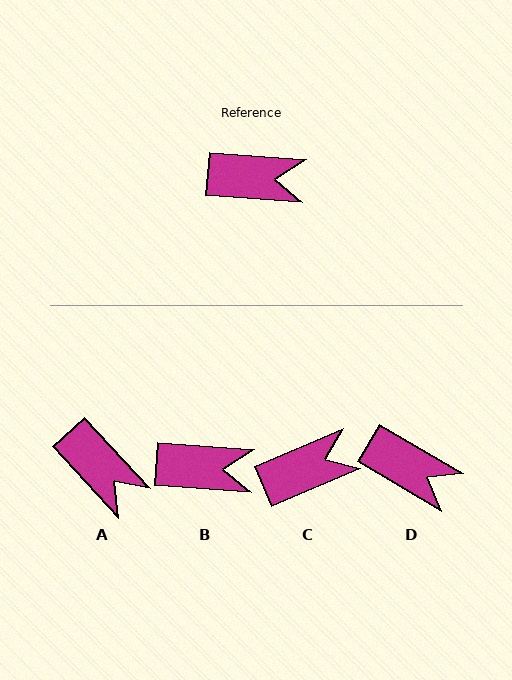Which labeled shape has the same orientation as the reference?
B.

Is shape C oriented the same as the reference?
No, it is off by about 27 degrees.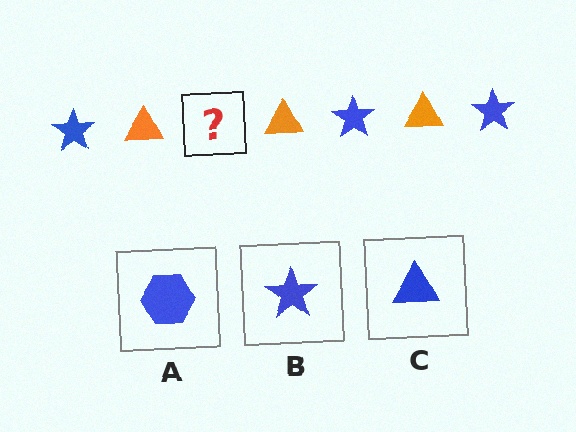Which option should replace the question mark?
Option B.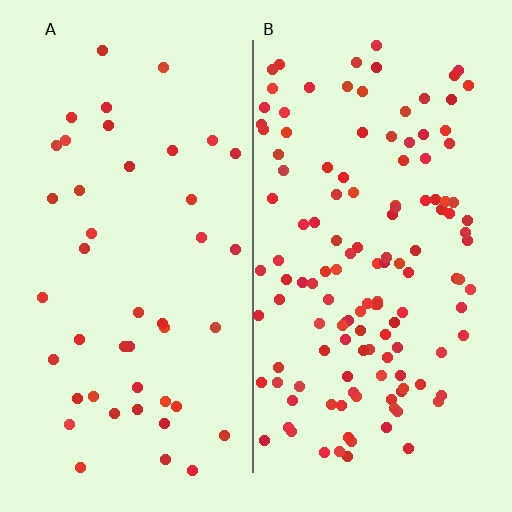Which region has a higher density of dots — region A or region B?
B (the right).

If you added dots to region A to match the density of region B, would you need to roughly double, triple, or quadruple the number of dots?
Approximately triple.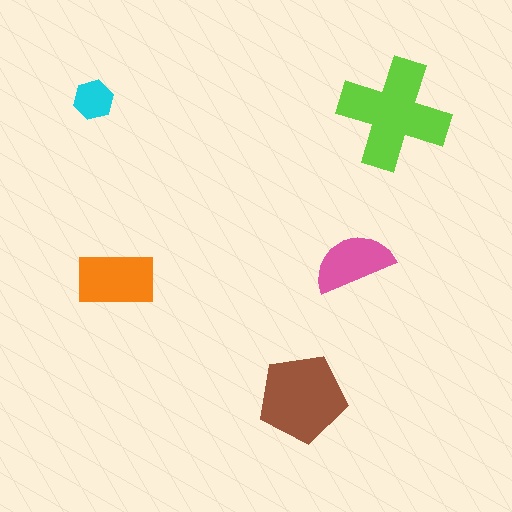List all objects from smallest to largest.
The cyan hexagon, the pink semicircle, the orange rectangle, the brown pentagon, the lime cross.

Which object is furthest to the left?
The cyan hexagon is leftmost.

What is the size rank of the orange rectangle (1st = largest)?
3rd.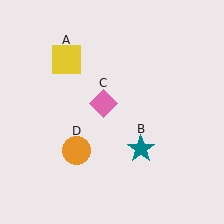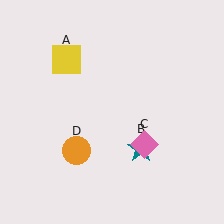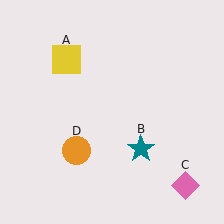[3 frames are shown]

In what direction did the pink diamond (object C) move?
The pink diamond (object C) moved down and to the right.